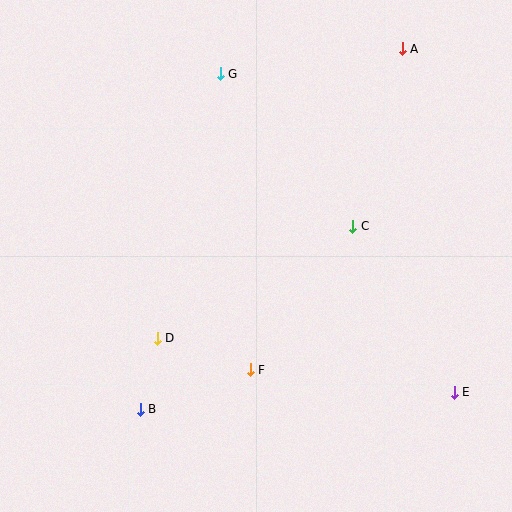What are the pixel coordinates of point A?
Point A is at (402, 49).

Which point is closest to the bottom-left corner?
Point B is closest to the bottom-left corner.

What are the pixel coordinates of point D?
Point D is at (157, 338).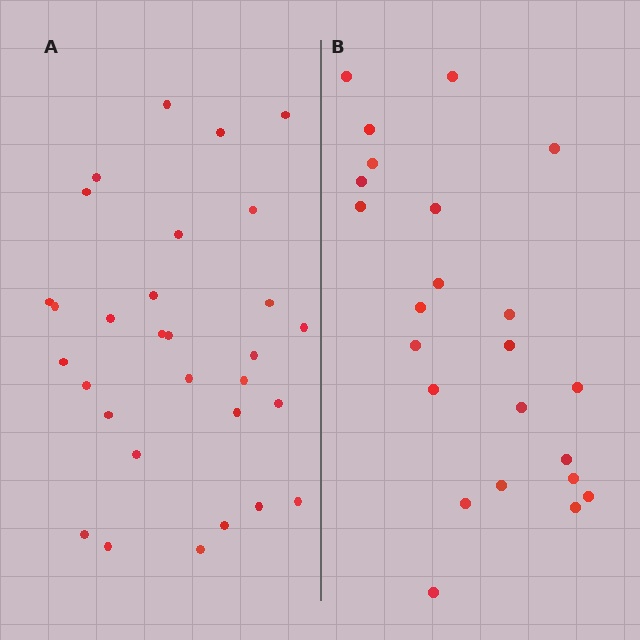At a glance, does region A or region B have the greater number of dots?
Region A (the left region) has more dots.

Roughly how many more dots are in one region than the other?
Region A has roughly 8 or so more dots than region B.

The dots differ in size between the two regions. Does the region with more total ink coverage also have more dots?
No. Region B has more total ink coverage because its dots are larger, but region A actually contains more individual dots. Total area can be misleading — the number of items is what matters here.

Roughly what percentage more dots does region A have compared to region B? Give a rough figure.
About 30% more.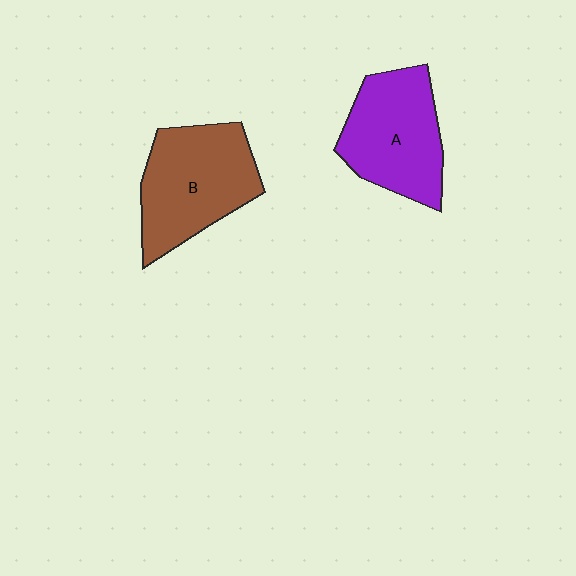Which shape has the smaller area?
Shape A (purple).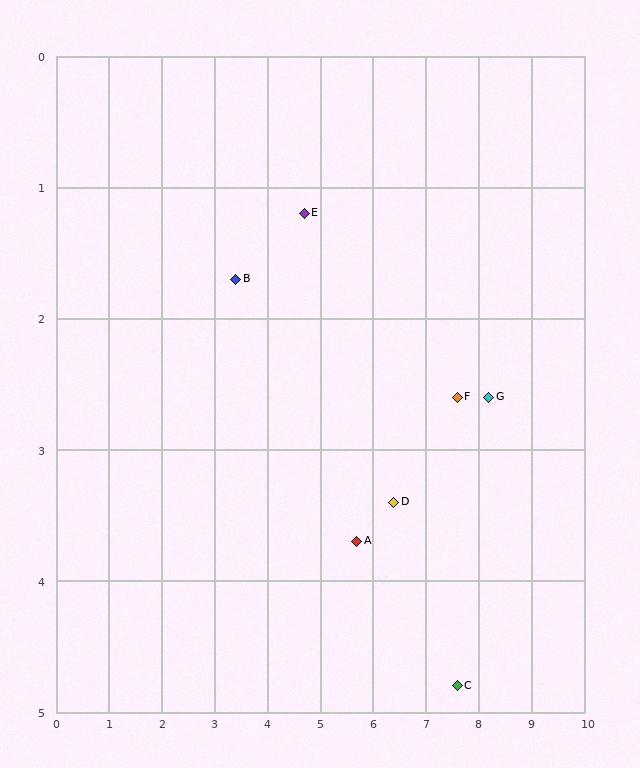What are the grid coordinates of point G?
Point G is at approximately (8.2, 2.6).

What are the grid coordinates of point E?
Point E is at approximately (4.7, 1.2).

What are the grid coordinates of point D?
Point D is at approximately (6.4, 3.4).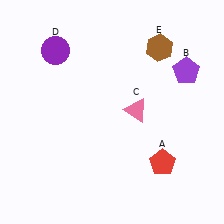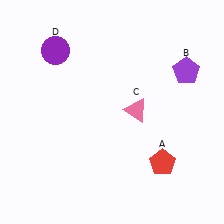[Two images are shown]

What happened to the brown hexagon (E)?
The brown hexagon (E) was removed in Image 2. It was in the top-right area of Image 1.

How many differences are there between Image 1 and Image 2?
There is 1 difference between the two images.